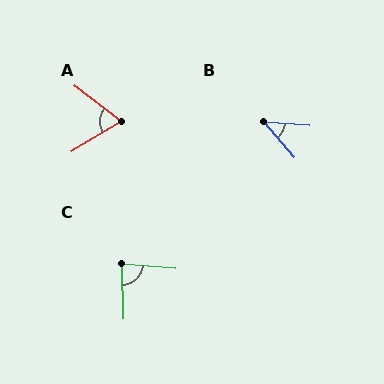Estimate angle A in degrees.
Approximately 69 degrees.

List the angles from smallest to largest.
B (44°), A (69°), C (83°).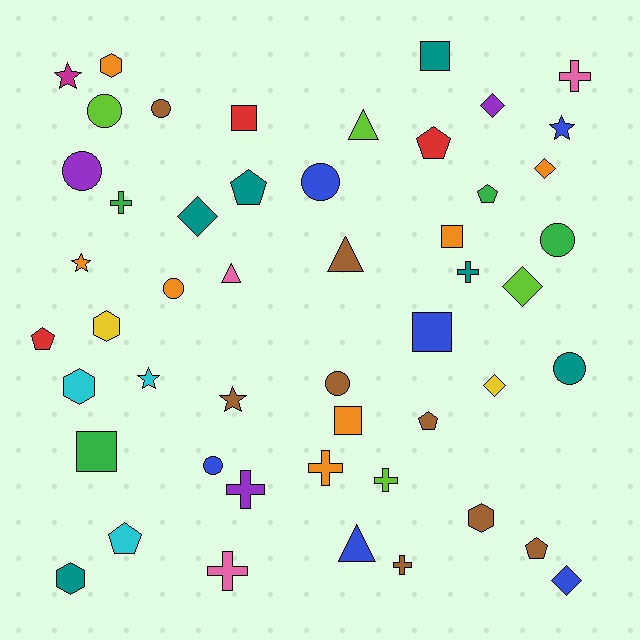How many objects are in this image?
There are 50 objects.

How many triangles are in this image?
There are 4 triangles.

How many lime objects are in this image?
There are 4 lime objects.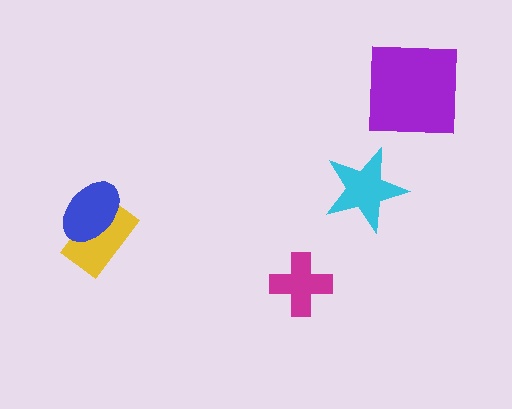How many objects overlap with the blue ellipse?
1 object overlaps with the blue ellipse.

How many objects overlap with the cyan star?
0 objects overlap with the cyan star.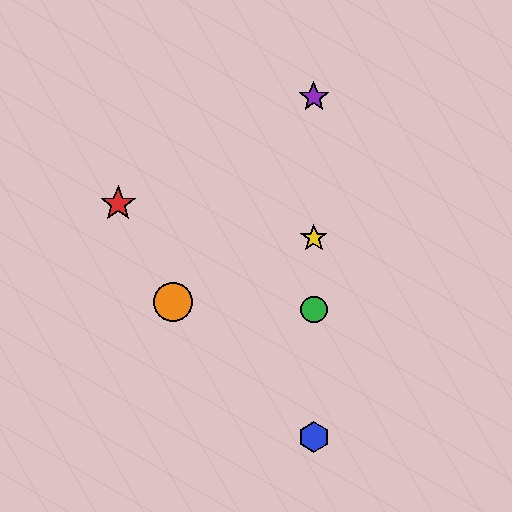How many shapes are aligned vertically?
4 shapes (the blue hexagon, the green circle, the yellow star, the purple star) are aligned vertically.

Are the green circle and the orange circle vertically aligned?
No, the green circle is at x≈314 and the orange circle is at x≈173.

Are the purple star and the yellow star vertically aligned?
Yes, both are at x≈314.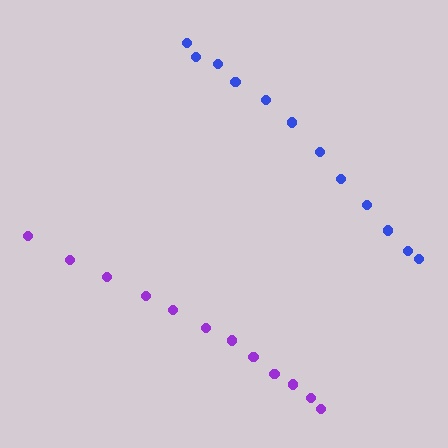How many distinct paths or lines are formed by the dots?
There are 2 distinct paths.